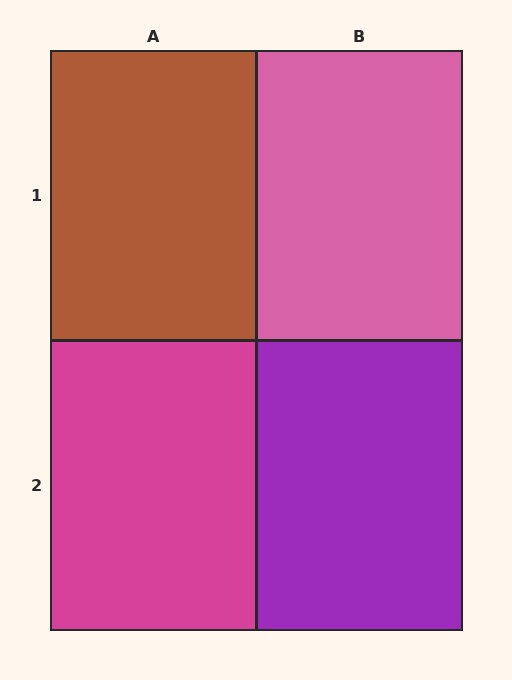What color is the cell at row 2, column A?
Magenta.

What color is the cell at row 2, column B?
Purple.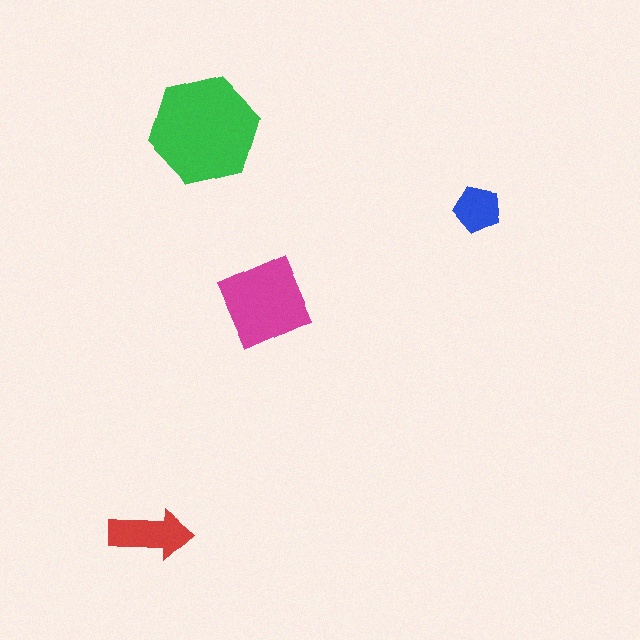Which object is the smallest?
The blue pentagon.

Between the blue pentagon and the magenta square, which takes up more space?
The magenta square.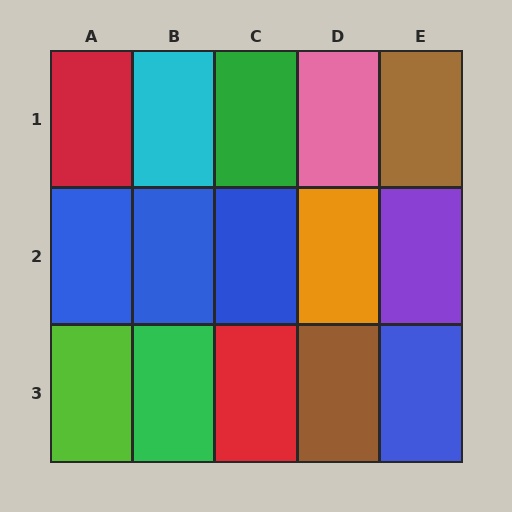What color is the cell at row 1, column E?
Brown.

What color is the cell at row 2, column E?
Purple.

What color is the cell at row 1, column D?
Pink.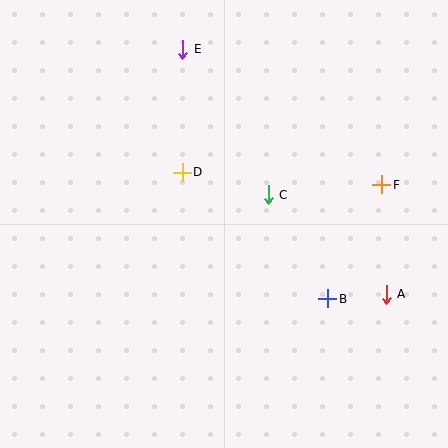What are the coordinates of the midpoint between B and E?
The midpoint between B and E is at (255, 174).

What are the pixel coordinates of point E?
Point E is at (183, 49).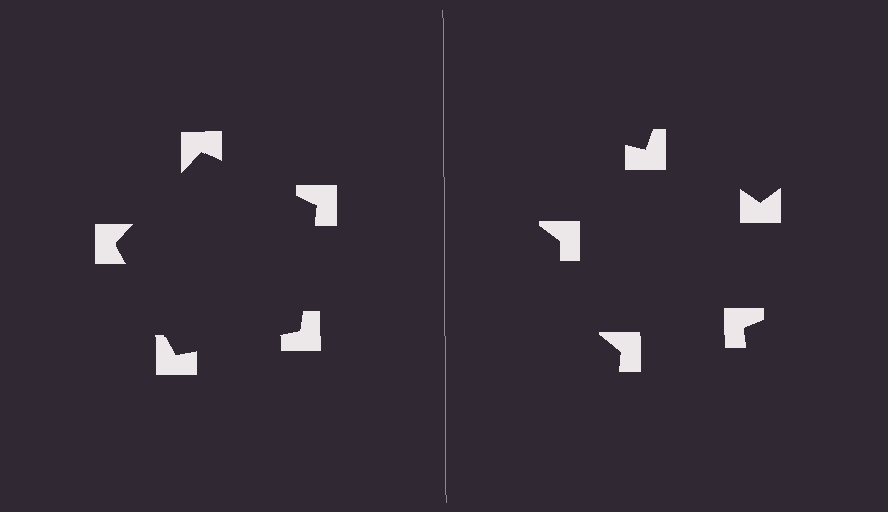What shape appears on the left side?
An illusory pentagon.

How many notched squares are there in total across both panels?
10 — 5 on each side.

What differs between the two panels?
The notched squares are positioned identically on both sides; only the wedge orientations differ. On the left they align to a pentagon; on the right they are misaligned.